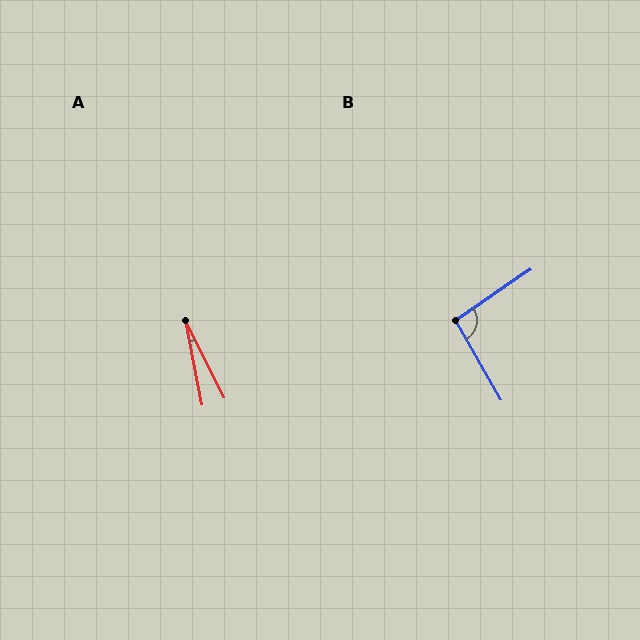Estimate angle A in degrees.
Approximately 15 degrees.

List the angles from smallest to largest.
A (15°), B (95°).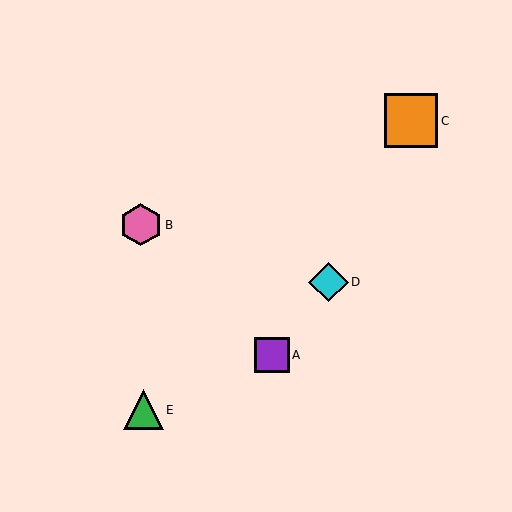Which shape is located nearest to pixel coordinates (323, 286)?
The cyan diamond (labeled D) at (329, 282) is nearest to that location.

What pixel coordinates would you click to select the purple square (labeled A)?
Click at (272, 355) to select the purple square A.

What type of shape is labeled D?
Shape D is a cyan diamond.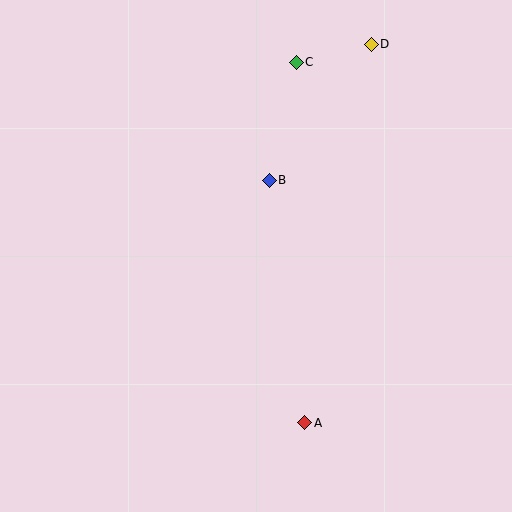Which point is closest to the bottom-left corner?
Point A is closest to the bottom-left corner.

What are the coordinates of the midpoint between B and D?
The midpoint between B and D is at (320, 112).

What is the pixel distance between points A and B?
The distance between A and B is 245 pixels.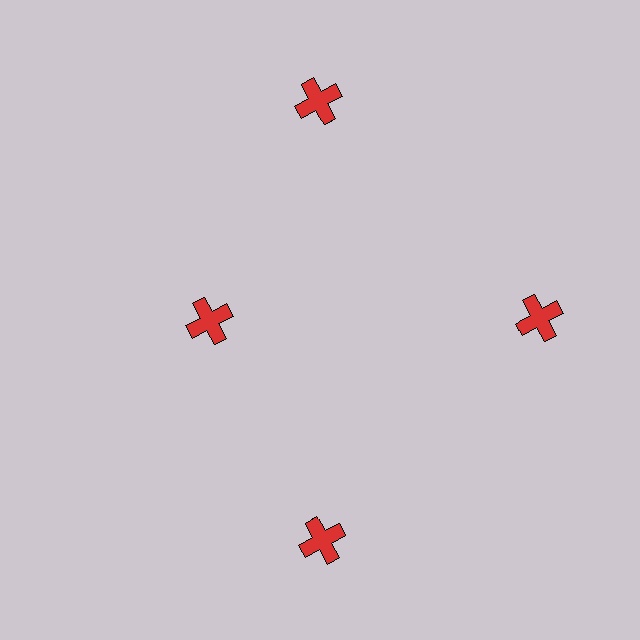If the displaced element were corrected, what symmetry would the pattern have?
It would have 4-fold rotational symmetry — the pattern would map onto itself every 90 degrees.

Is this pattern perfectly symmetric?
No. The 4 red crosses are arranged in a ring, but one element near the 9 o'clock position is pulled inward toward the center, breaking the 4-fold rotational symmetry.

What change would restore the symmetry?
The symmetry would be restored by moving it outward, back onto the ring so that all 4 crosses sit at equal angles and equal distance from the center.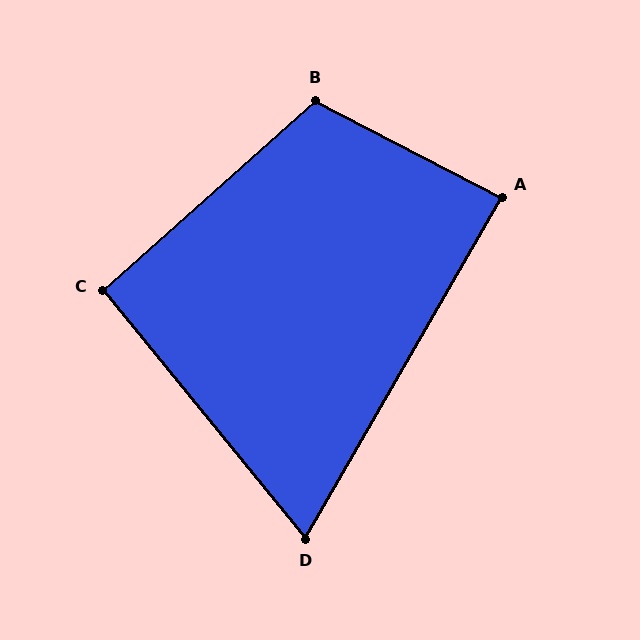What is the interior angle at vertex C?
Approximately 92 degrees (approximately right).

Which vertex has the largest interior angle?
B, at approximately 111 degrees.